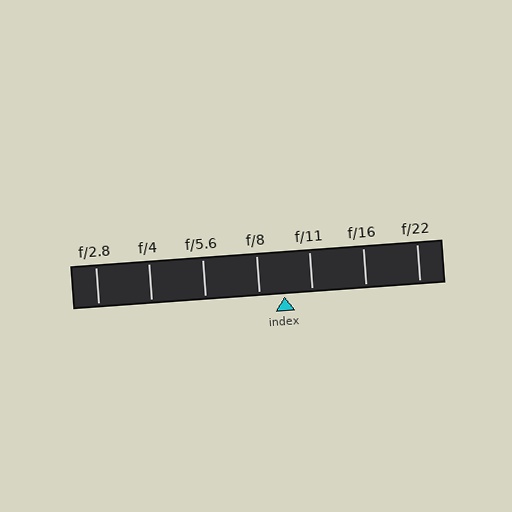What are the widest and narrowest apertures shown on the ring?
The widest aperture shown is f/2.8 and the narrowest is f/22.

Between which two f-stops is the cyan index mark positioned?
The index mark is between f/8 and f/11.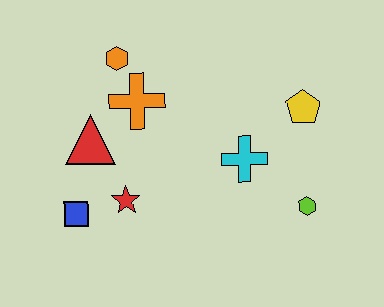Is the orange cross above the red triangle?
Yes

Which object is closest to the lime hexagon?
The cyan cross is closest to the lime hexagon.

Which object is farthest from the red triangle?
The lime hexagon is farthest from the red triangle.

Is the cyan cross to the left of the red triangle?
No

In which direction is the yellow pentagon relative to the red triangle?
The yellow pentagon is to the right of the red triangle.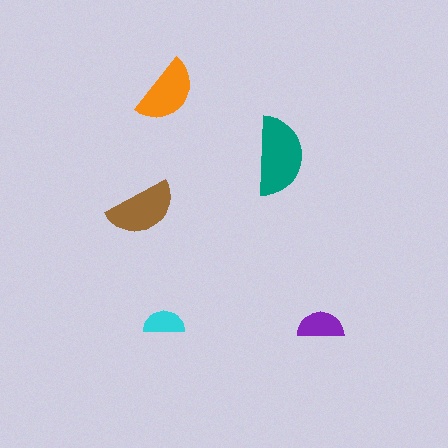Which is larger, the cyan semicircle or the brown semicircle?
The brown one.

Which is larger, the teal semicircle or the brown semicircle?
The teal one.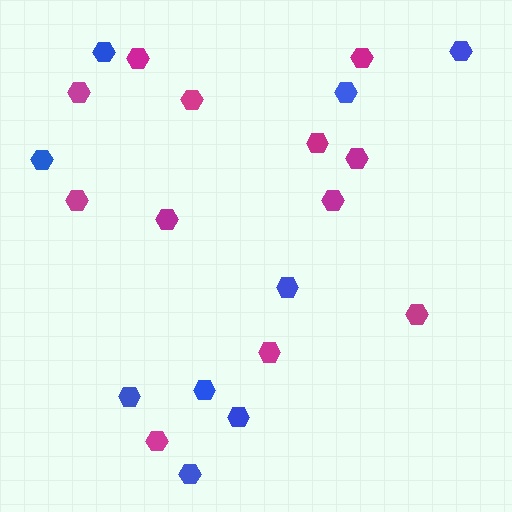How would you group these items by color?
There are 2 groups: one group of blue hexagons (9) and one group of magenta hexagons (12).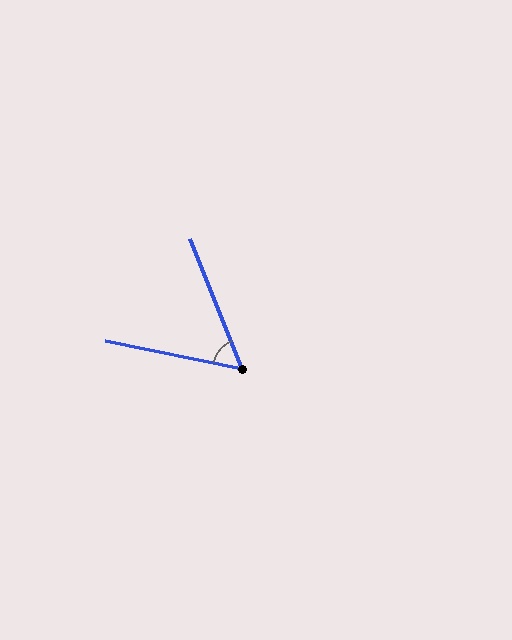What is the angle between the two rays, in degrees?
Approximately 57 degrees.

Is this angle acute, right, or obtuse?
It is acute.